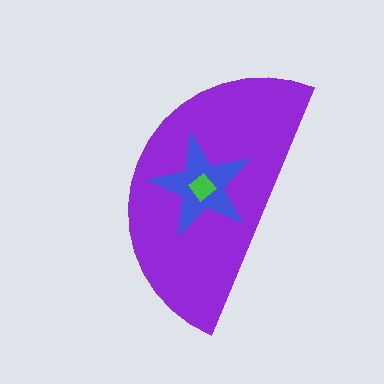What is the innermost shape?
The green diamond.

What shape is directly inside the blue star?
The green diamond.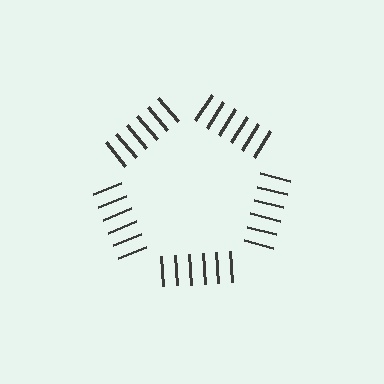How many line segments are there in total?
30 — 6 along each of the 5 edges.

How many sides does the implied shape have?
5 sides — the line-ends trace a pentagon.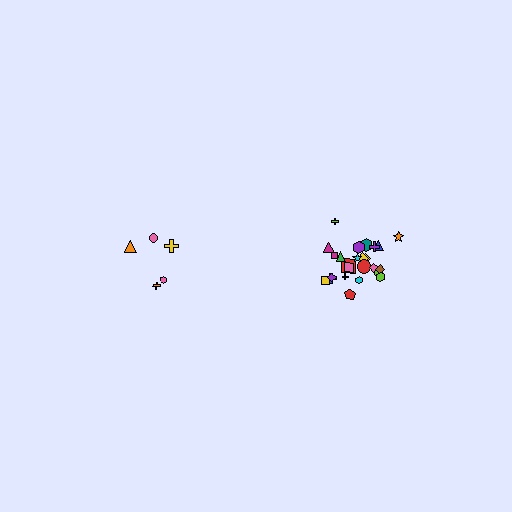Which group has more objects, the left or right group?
The right group.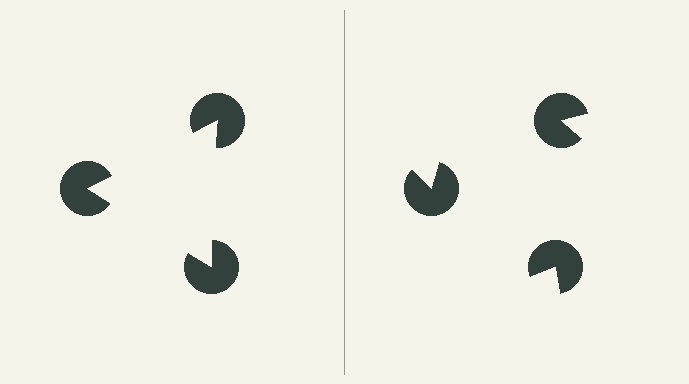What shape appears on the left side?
An illusory triangle.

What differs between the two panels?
The pac-man discs are positioned identically on both sides; only the wedge orientations differ. On the left they align to a triangle; on the right they are misaligned.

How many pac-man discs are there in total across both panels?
6 — 3 on each side.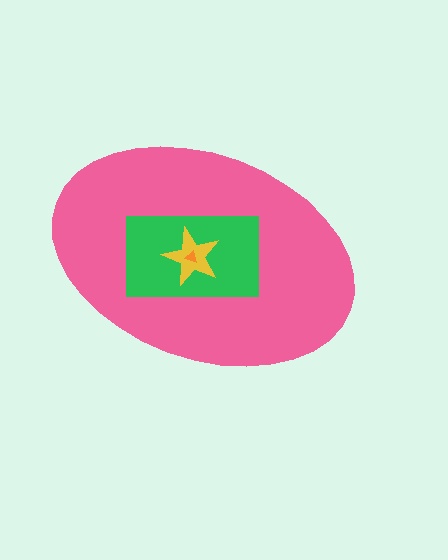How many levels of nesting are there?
4.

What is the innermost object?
The orange triangle.